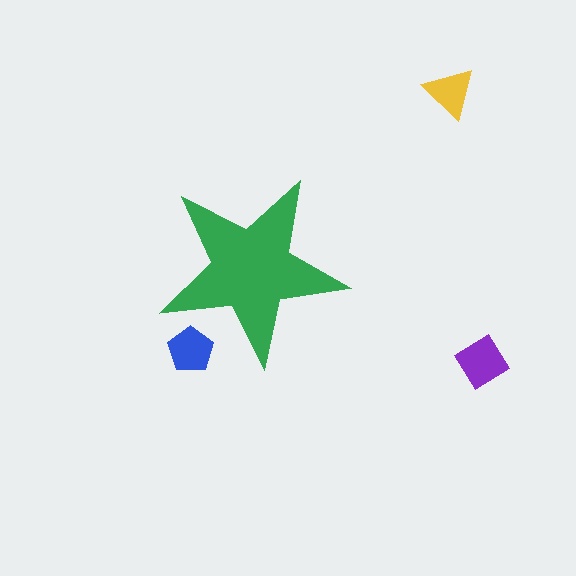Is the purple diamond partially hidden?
No, the purple diamond is fully visible.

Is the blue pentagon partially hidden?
Yes, the blue pentagon is partially hidden behind the green star.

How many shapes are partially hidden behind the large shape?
1 shape is partially hidden.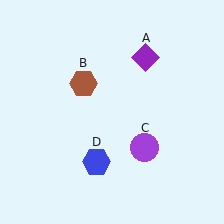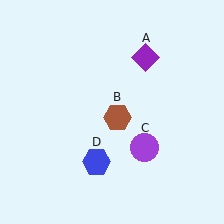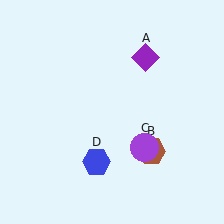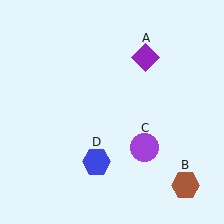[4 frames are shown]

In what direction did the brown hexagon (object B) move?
The brown hexagon (object B) moved down and to the right.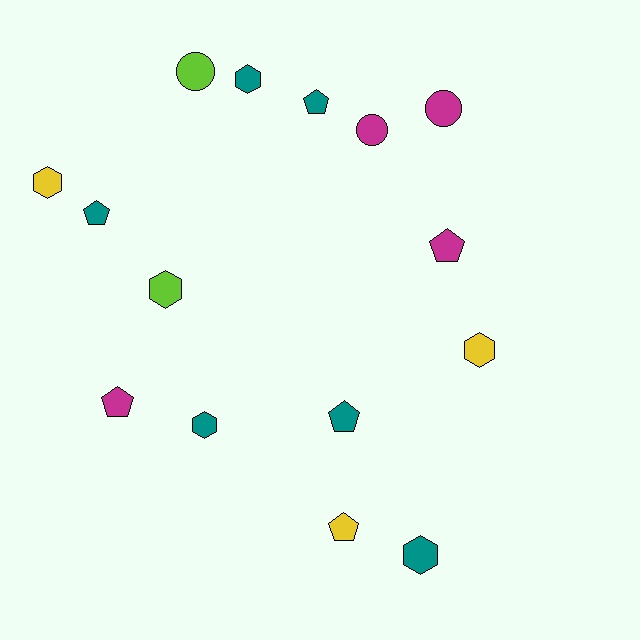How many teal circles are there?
There are no teal circles.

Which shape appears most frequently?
Hexagon, with 6 objects.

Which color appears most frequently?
Teal, with 6 objects.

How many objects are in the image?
There are 15 objects.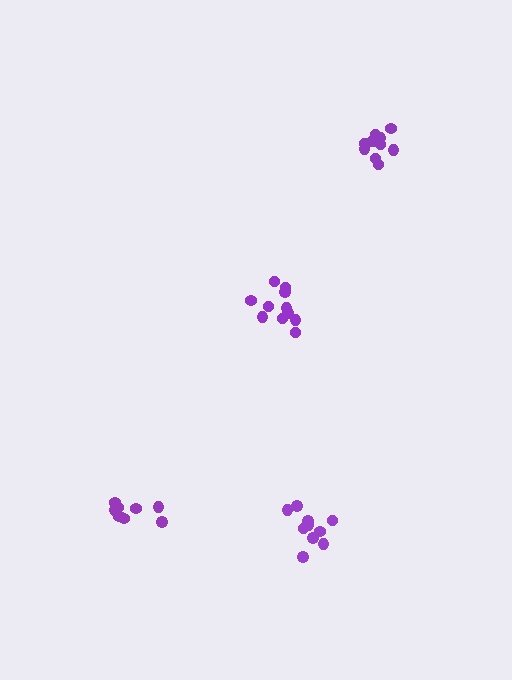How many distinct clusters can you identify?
There are 4 distinct clusters.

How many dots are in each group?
Group 1: 11 dots, Group 2: 11 dots, Group 3: 9 dots, Group 4: 10 dots (41 total).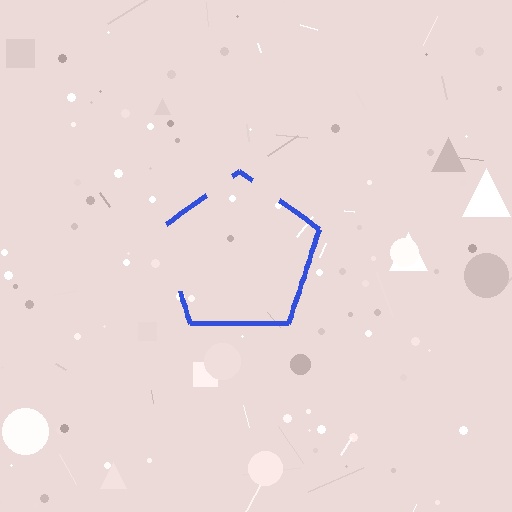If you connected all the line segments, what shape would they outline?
They would outline a pentagon.